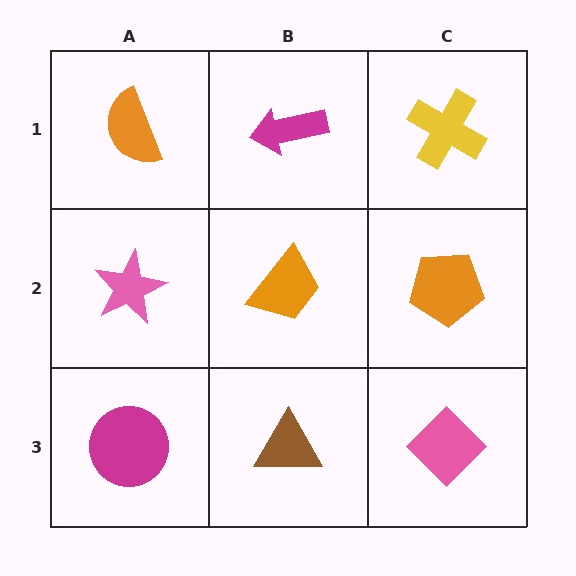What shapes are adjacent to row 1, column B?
An orange trapezoid (row 2, column B), an orange semicircle (row 1, column A), a yellow cross (row 1, column C).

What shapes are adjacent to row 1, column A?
A pink star (row 2, column A), a magenta arrow (row 1, column B).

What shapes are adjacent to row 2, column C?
A yellow cross (row 1, column C), a pink diamond (row 3, column C), an orange trapezoid (row 2, column B).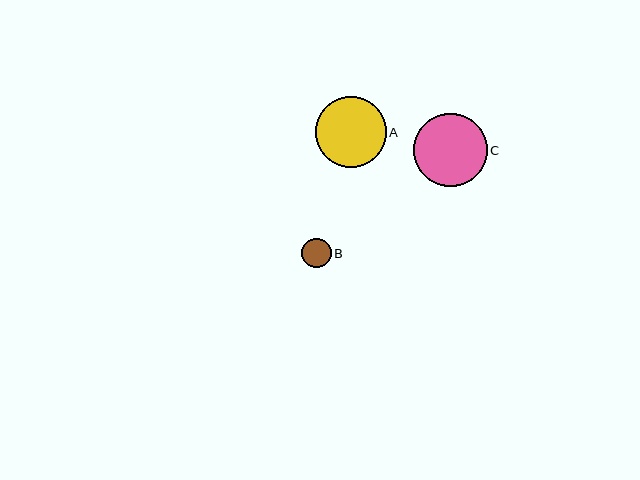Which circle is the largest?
Circle C is the largest with a size of approximately 74 pixels.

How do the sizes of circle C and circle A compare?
Circle C and circle A are approximately the same size.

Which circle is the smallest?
Circle B is the smallest with a size of approximately 30 pixels.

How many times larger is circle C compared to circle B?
Circle C is approximately 2.5 times the size of circle B.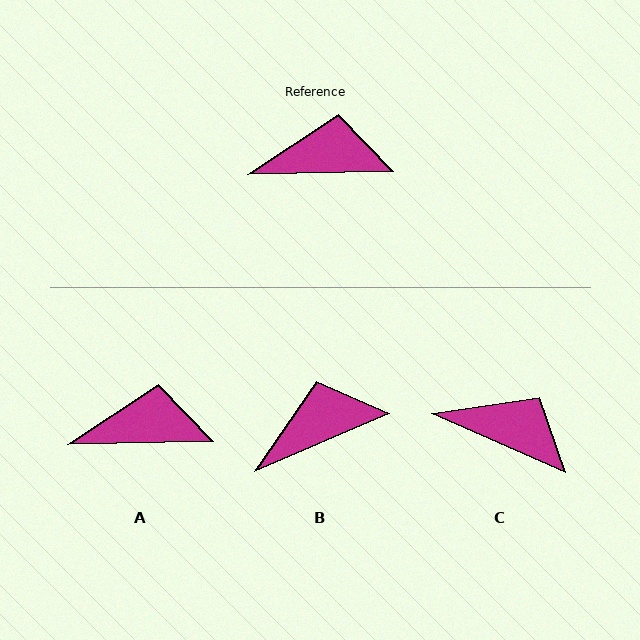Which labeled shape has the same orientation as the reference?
A.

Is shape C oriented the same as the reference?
No, it is off by about 25 degrees.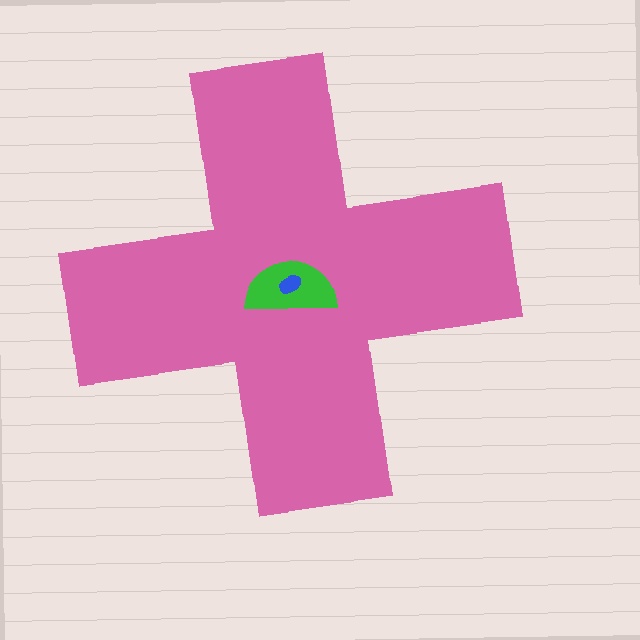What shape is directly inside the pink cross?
The green semicircle.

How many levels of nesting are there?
3.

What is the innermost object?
The blue ellipse.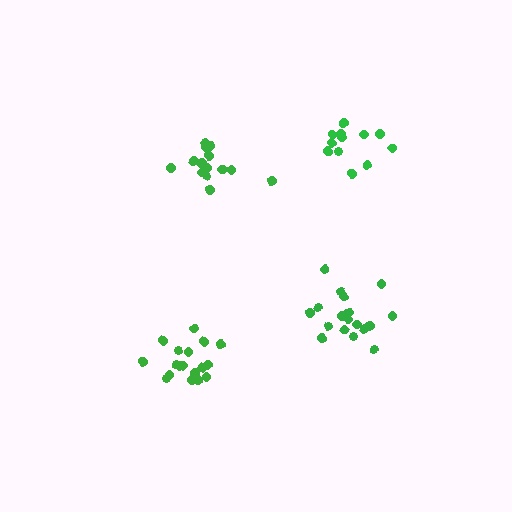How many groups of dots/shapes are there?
There are 4 groups.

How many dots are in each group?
Group 1: 18 dots, Group 2: 15 dots, Group 3: 12 dots, Group 4: 18 dots (63 total).